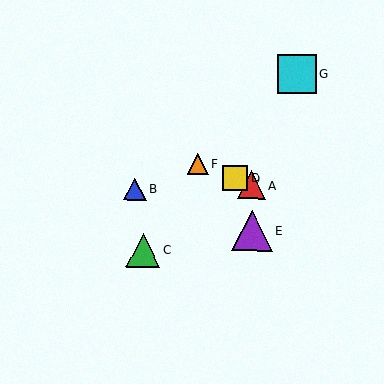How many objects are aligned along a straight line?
3 objects (A, D, F) are aligned along a straight line.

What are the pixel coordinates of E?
Object E is at (252, 231).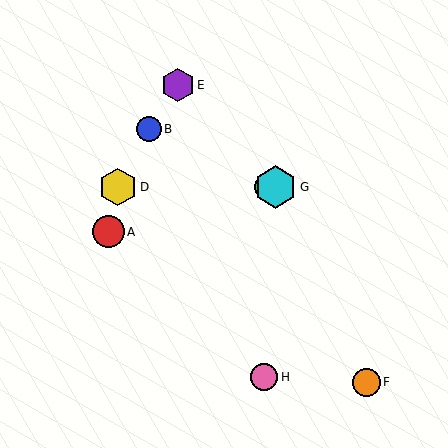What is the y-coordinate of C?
Object C is at y≈187.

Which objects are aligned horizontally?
Objects C, D, G are aligned horizontally.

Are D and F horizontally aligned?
No, D is at y≈187 and F is at y≈382.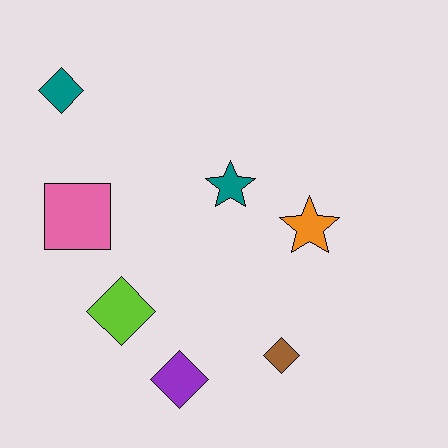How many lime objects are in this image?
There is 1 lime object.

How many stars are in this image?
There are 2 stars.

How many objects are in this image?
There are 7 objects.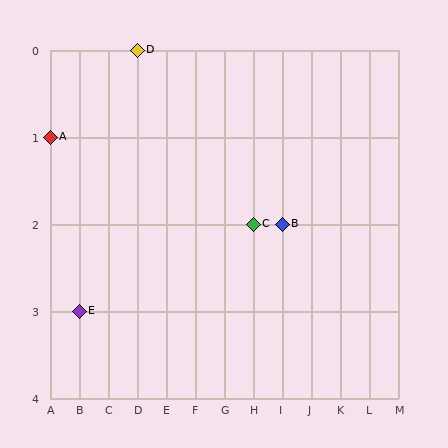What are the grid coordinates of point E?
Point E is at grid coordinates (B, 3).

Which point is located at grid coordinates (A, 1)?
Point A is at (A, 1).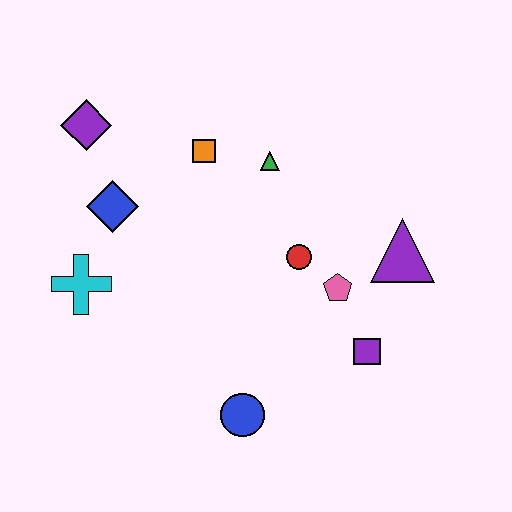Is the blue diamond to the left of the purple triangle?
Yes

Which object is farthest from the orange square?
The blue circle is farthest from the orange square.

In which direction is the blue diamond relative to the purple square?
The blue diamond is to the left of the purple square.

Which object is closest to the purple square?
The pink pentagon is closest to the purple square.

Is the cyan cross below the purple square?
No